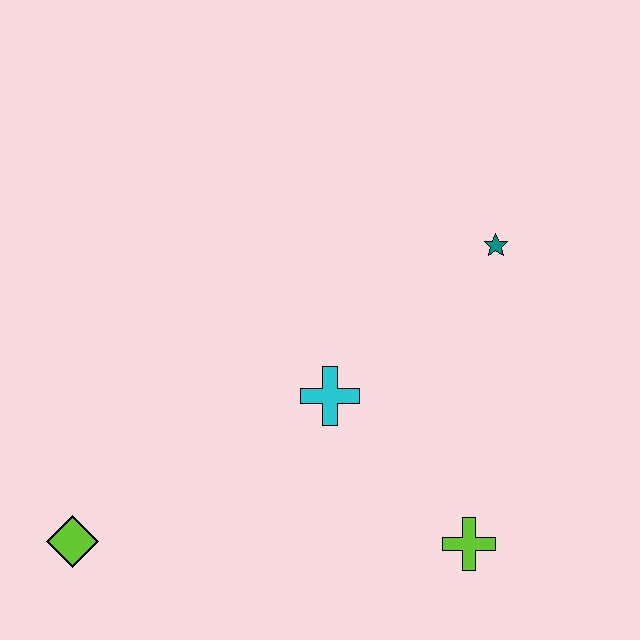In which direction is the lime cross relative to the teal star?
The lime cross is below the teal star.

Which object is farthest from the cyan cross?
The lime diamond is farthest from the cyan cross.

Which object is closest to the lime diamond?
The cyan cross is closest to the lime diamond.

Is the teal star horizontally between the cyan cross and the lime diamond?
No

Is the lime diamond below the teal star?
Yes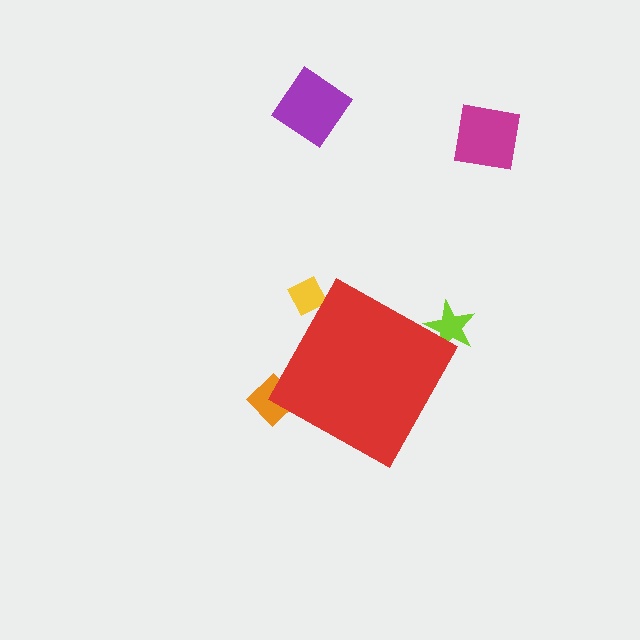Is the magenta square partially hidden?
No, the magenta square is fully visible.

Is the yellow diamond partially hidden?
Yes, the yellow diamond is partially hidden behind the red diamond.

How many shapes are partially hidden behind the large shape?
3 shapes are partially hidden.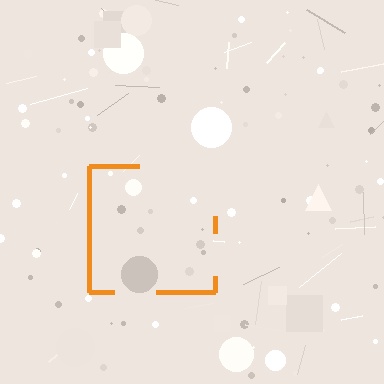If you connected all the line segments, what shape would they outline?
They would outline a square.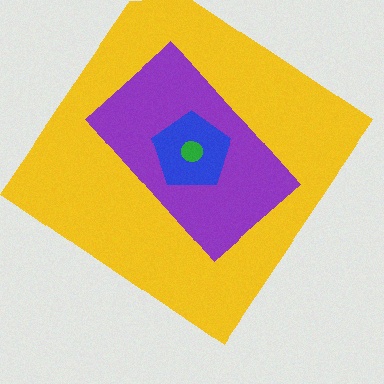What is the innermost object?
The green circle.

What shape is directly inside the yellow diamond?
The purple rectangle.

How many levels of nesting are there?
4.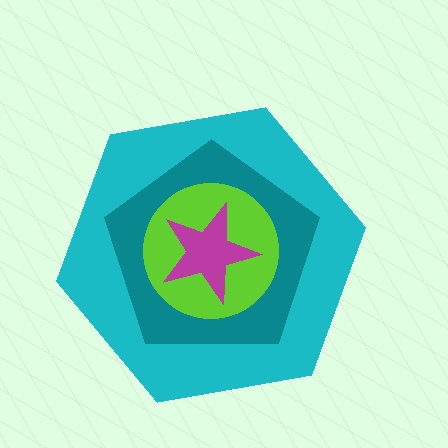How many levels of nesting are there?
4.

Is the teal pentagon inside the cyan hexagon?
Yes.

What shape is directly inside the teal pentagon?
The lime circle.